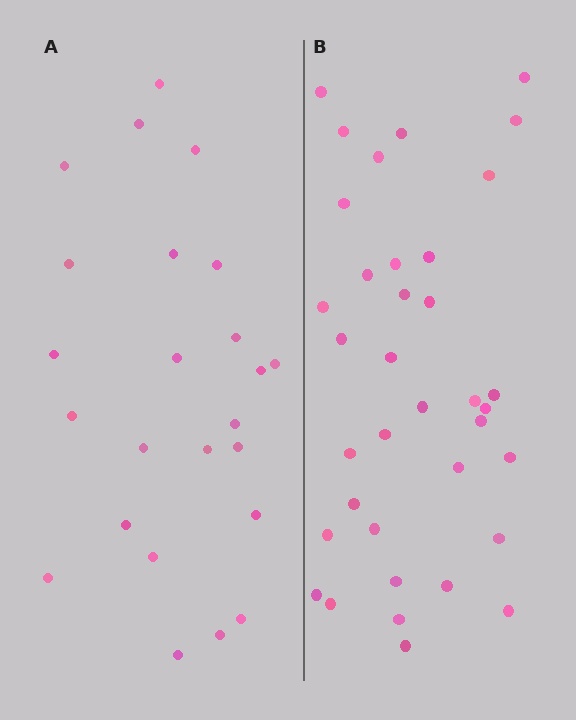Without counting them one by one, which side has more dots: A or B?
Region B (the right region) has more dots.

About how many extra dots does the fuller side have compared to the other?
Region B has roughly 12 or so more dots than region A.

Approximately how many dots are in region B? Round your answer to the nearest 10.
About 40 dots. (The exact count is 36, which rounds to 40.)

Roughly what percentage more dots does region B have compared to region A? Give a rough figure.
About 50% more.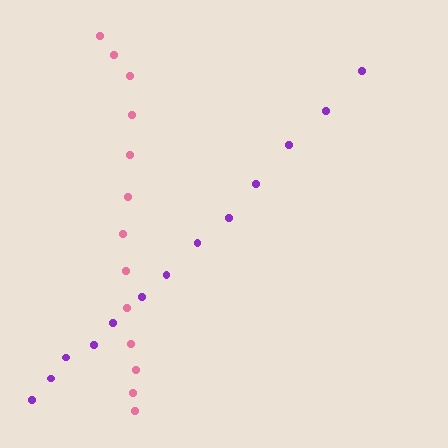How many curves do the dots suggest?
There are 2 distinct paths.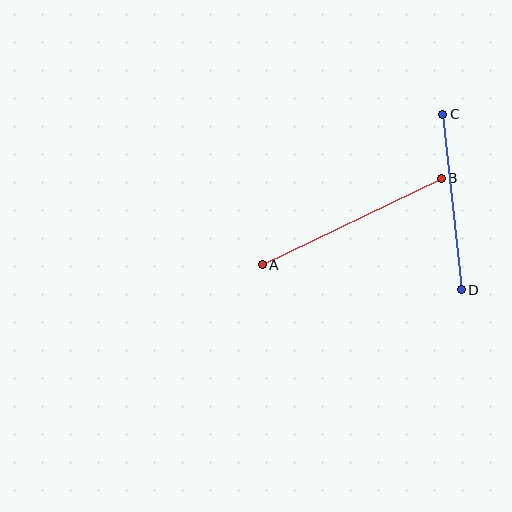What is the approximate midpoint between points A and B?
The midpoint is at approximately (352, 221) pixels.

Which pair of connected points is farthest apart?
Points A and B are farthest apart.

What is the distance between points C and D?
The distance is approximately 177 pixels.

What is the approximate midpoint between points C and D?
The midpoint is at approximately (452, 202) pixels.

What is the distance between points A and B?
The distance is approximately 199 pixels.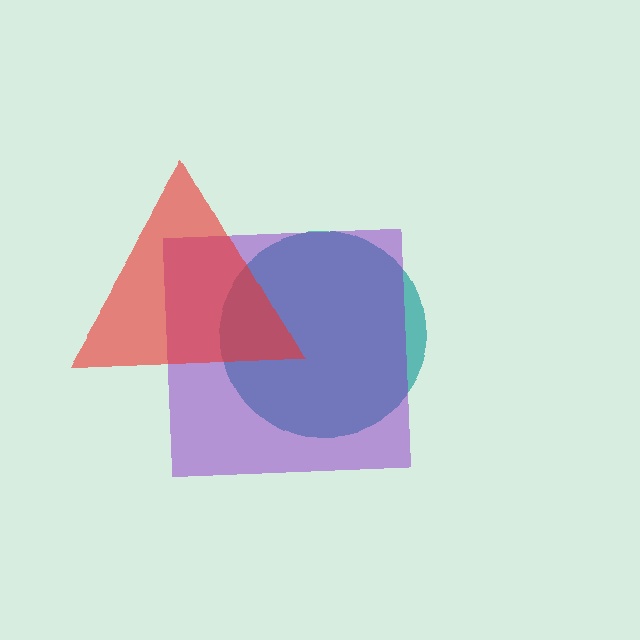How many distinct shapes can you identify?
There are 3 distinct shapes: a teal circle, a purple square, a red triangle.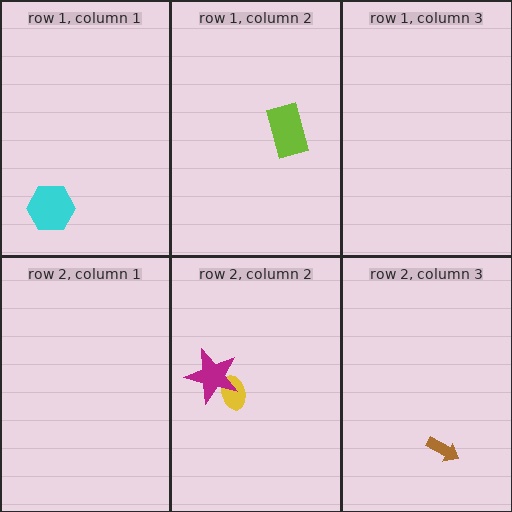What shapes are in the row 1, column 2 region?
The lime rectangle.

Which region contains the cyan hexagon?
The row 1, column 1 region.